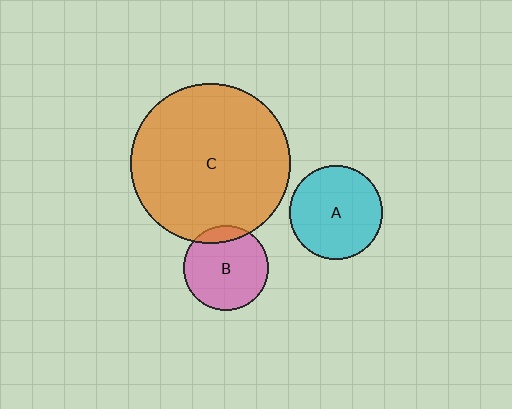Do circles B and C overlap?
Yes.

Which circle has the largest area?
Circle C (orange).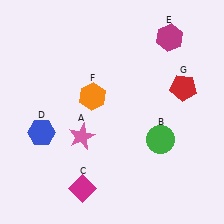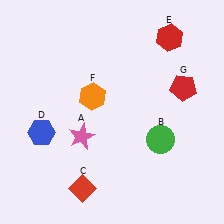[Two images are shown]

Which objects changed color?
C changed from magenta to red. E changed from magenta to red.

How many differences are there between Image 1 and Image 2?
There are 2 differences between the two images.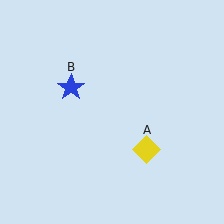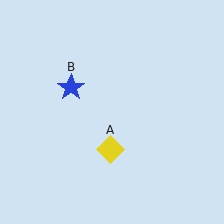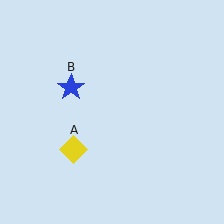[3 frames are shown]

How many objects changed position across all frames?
1 object changed position: yellow diamond (object A).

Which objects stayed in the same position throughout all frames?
Blue star (object B) remained stationary.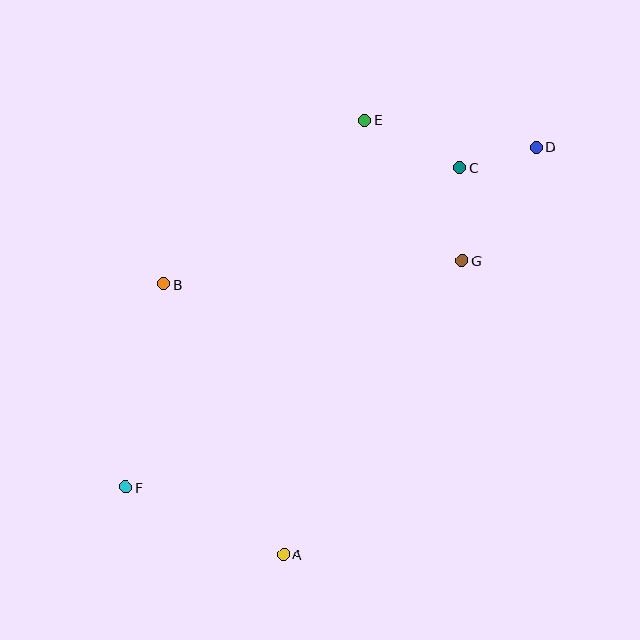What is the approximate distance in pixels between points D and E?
The distance between D and E is approximately 174 pixels.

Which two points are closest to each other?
Points C and D are closest to each other.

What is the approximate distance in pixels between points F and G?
The distance between F and G is approximately 406 pixels.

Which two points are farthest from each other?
Points D and F are farthest from each other.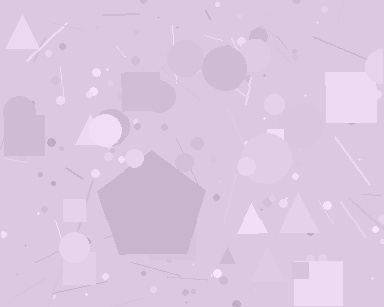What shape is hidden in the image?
A pentagon is hidden in the image.